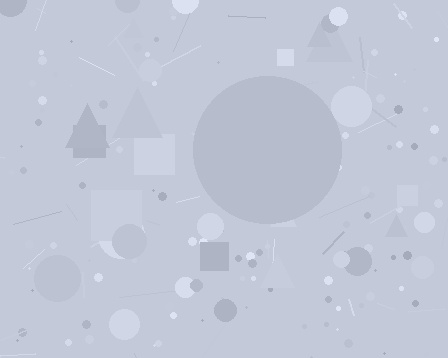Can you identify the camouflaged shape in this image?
The camouflaged shape is a circle.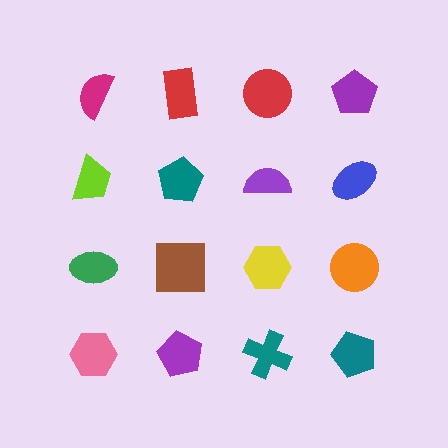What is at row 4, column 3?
A teal cross.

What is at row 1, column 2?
A red rectangle.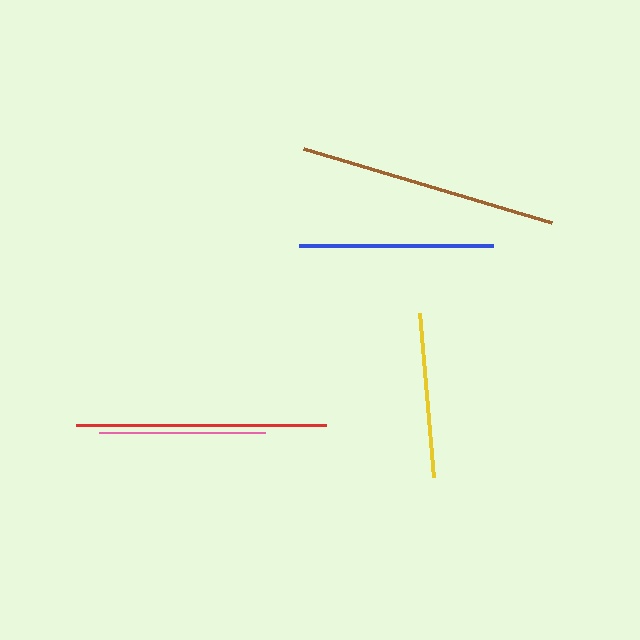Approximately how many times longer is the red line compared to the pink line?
The red line is approximately 1.5 times the length of the pink line.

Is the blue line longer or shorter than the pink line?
The blue line is longer than the pink line.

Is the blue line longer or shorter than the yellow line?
The blue line is longer than the yellow line.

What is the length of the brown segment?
The brown segment is approximately 259 pixels long.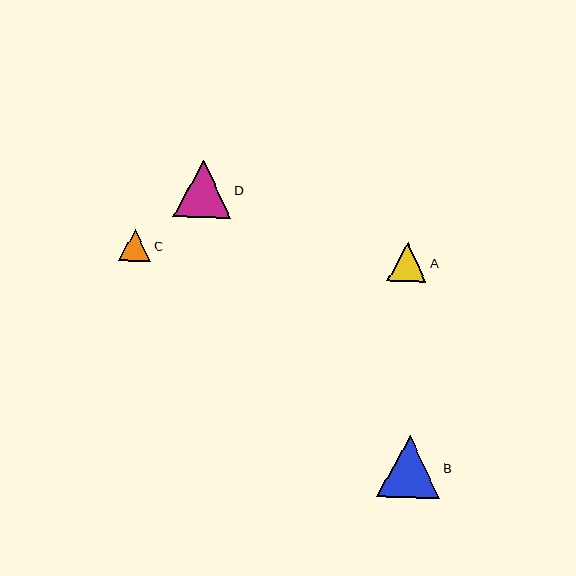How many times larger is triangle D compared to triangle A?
Triangle D is approximately 1.4 times the size of triangle A.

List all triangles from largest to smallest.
From largest to smallest: B, D, A, C.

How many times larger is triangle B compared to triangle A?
Triangle B is approximately 1.6 times the size of triangle A.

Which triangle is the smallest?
Triangle C is the smallest with a size of approximately 32 pixels.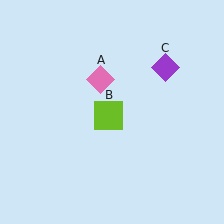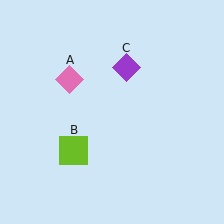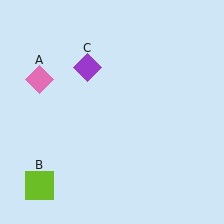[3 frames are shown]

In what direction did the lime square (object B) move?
The lime square (object B) moved down and to the left.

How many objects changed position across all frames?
3 objects changed position: pink diamond (object A), lime square (object B), purple diamond (object C).